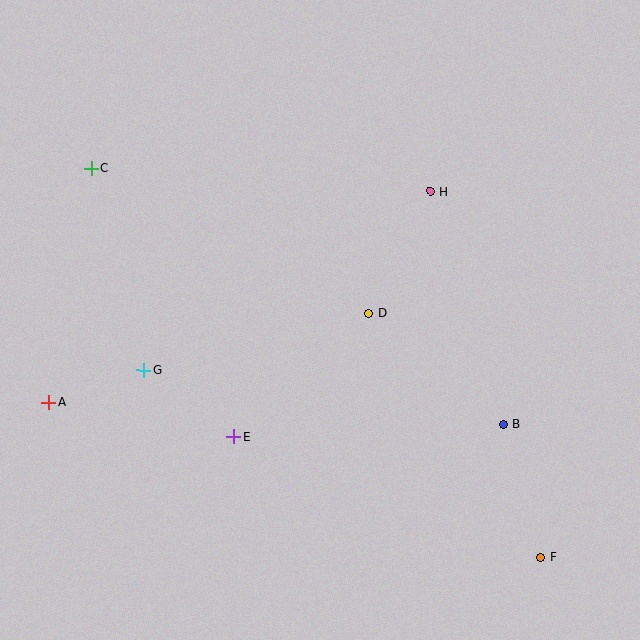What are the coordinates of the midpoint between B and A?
The midpoint between B and A is at (276, 413).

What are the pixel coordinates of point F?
Point F is at (540, 557).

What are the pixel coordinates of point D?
Point D is at (369, 313).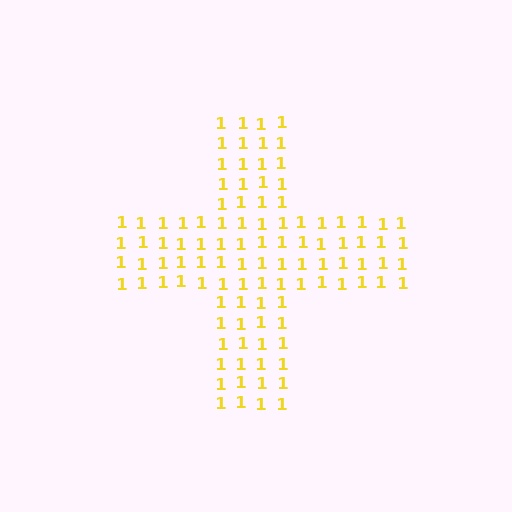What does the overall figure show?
The overall figure shows a cross.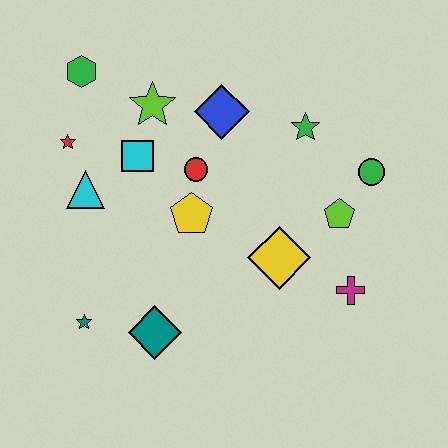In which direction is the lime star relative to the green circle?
The lime star is to the left of the green circle.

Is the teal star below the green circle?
Yes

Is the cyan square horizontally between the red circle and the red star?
Yes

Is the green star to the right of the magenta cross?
No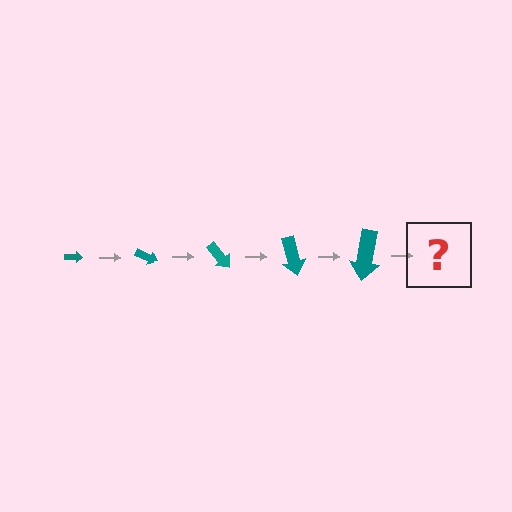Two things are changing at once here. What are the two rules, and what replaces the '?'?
The two rules are that the arrow grows larger each step and it rotates 25 degrees each step. The '?' should be an arrow, larger than the previous one and rotated 125 degrees from the start.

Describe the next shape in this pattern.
It should be an arrow, larger than the previous one and rotated 125 degrees from the start.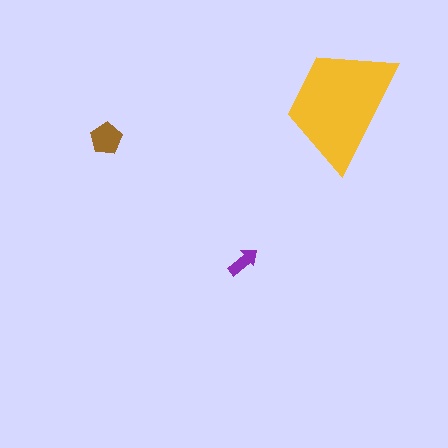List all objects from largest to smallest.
The yellow trapezoid, the brown pentagon, the purple arrow.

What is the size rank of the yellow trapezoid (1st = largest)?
1st.